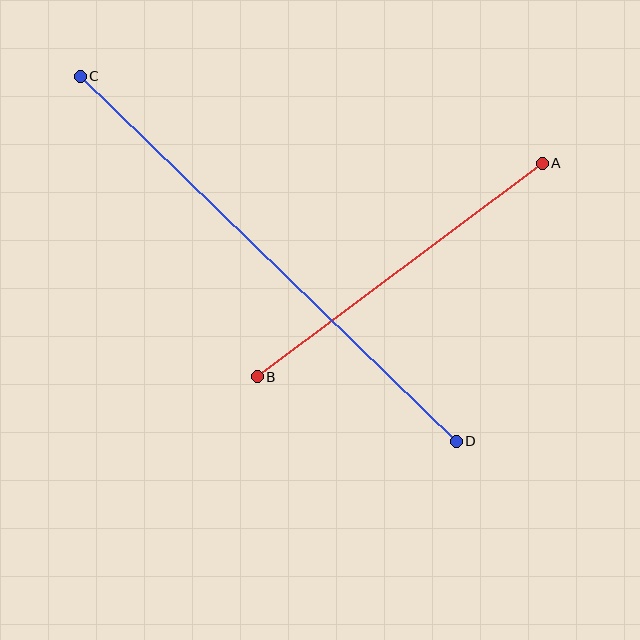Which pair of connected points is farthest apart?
Points C and D are farthest apart.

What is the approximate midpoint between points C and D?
The midpoint is at approximately (268, 259) pixels.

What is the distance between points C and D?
The distance is approximately 524 pixels.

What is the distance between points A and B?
The distance is approximately 356 pixels.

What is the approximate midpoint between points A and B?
The midpoint is at approximately (400, 270) pixels.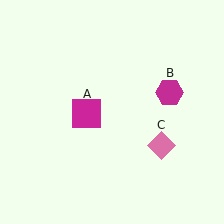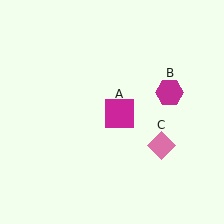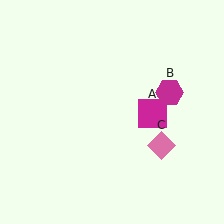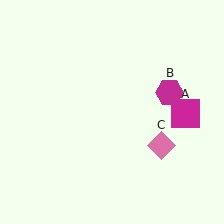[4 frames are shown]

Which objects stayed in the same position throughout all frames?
Magenta hexagon (object B) and pink diamond (object C) remained stationary.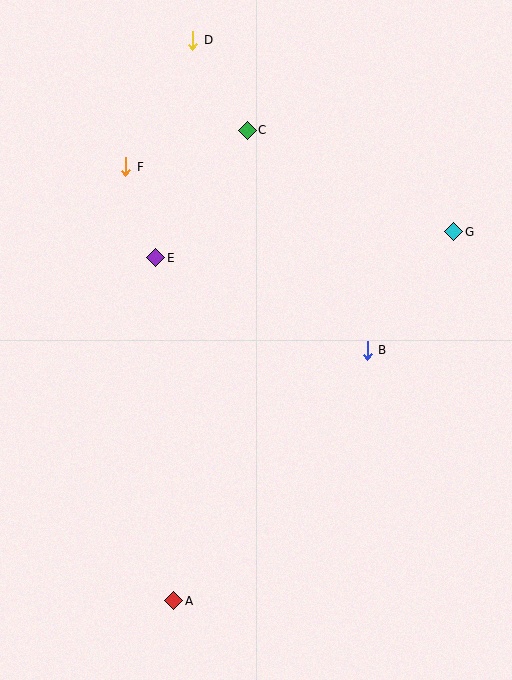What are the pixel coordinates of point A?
Point A is at (173, 600).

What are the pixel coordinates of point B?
Point B is at (367, 350).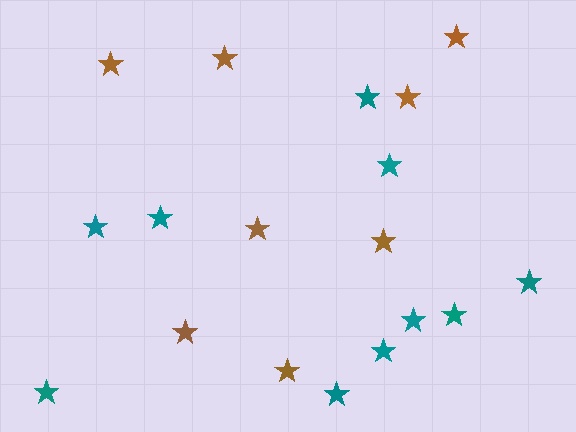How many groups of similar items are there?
There are 2 groups: one group of teal stars (10) and one group of brown stars (8).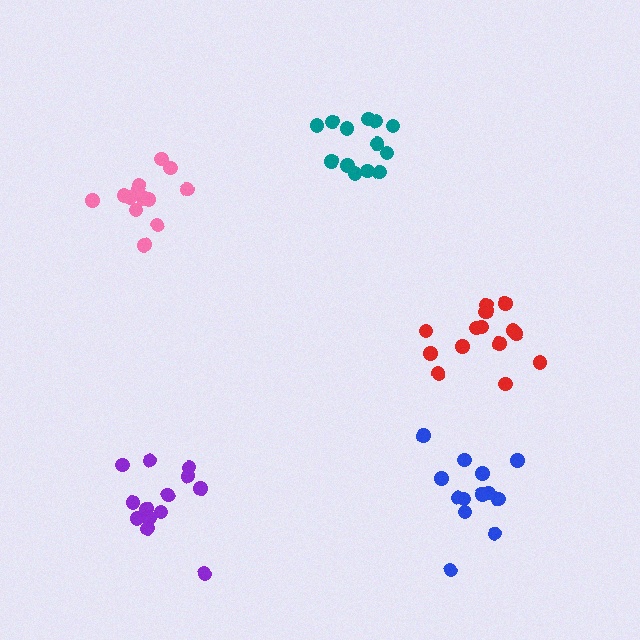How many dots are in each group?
Group 1: 13 dots, Group 2: 13 dots, Group 3: 15 dots, Group 4: 13 dots, Group 5: 13 dots (67 total).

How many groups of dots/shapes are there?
There are 5 groups.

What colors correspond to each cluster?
The clusters are colored: pink, teal, red, purple, blue.